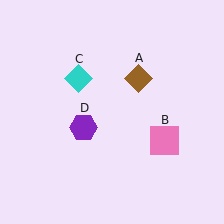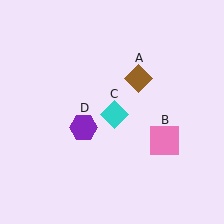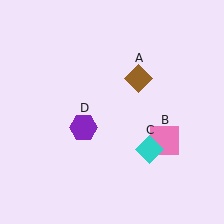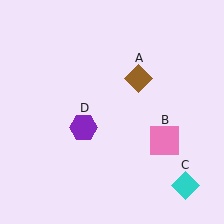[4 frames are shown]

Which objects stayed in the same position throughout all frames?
Brown diamond (object A) and pink square (object B) and purple hexagon (object D) remained stationary.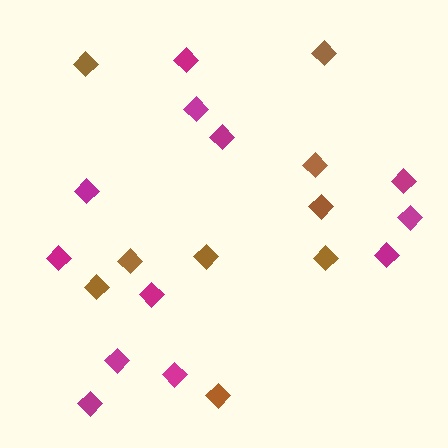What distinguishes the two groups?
There are 2 groups: one group of magenta diamonds (12) and one group of brown diamonds (9).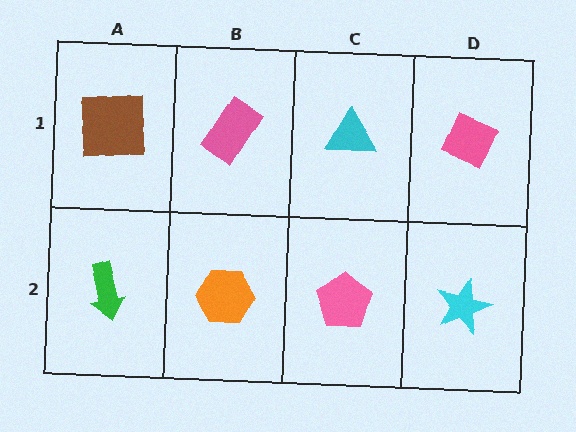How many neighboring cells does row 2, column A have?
2.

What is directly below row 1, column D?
A cyan star.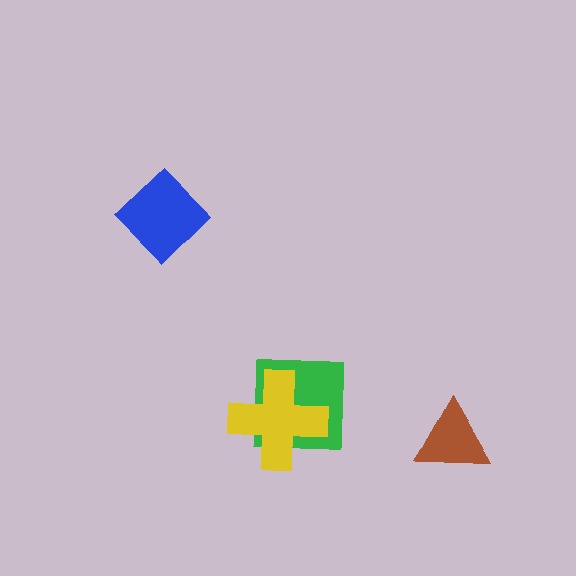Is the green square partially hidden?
Yes, it is partially covered by another shape.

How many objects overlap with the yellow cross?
1 object overlaps with the yellow cross.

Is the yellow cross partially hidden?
No, no other shape covers it.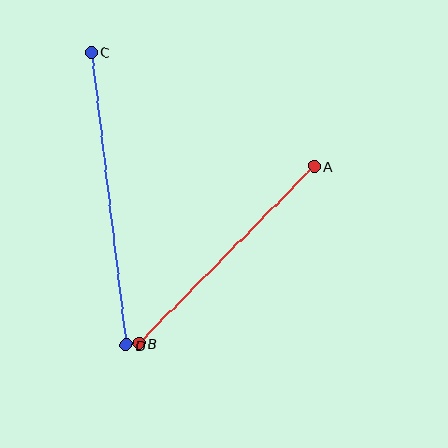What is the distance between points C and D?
The distance is approximately 295 pixels.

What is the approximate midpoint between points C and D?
The midpoint is at approximately (109, 199) pixels.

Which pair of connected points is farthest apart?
Points C and D are farthest apart.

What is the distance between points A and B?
The distance is approximately 249 pixels.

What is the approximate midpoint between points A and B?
The midpoint is at approximately (226, 255) pixels.